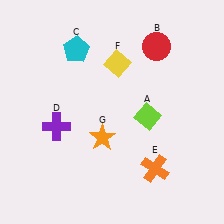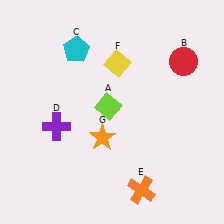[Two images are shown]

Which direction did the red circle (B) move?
The red circle (B) moved right.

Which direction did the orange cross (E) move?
The orange cross (E) moved down.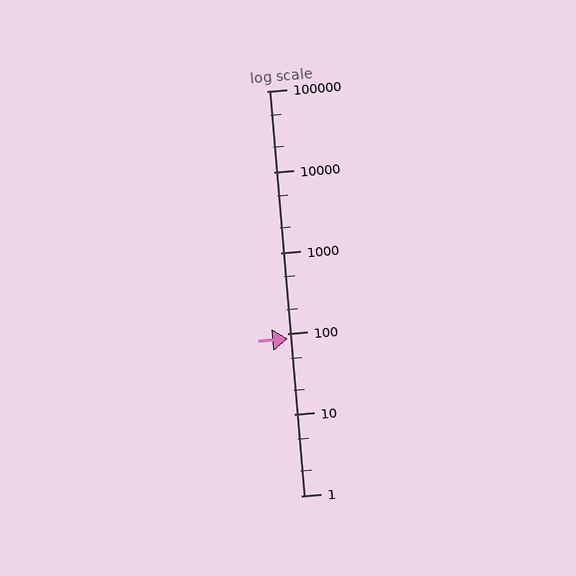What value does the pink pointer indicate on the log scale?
The pointer indicates approximately 86.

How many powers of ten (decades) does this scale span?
The scale spans 5 decades, from 1 to 100000.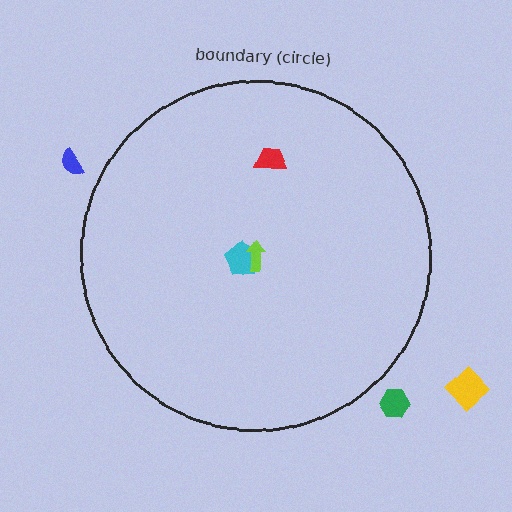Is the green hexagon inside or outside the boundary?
Outside.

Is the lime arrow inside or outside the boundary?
Inside.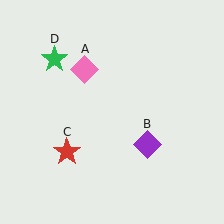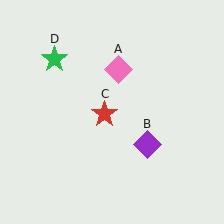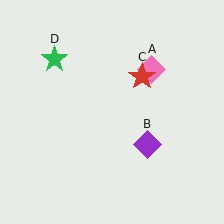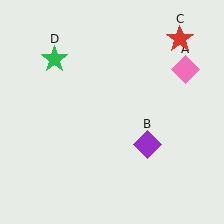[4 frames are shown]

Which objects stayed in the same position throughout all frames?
Purple diamond (object B) and green star (object D) remained stationary.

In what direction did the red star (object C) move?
The red star (object C) moved up and to the right.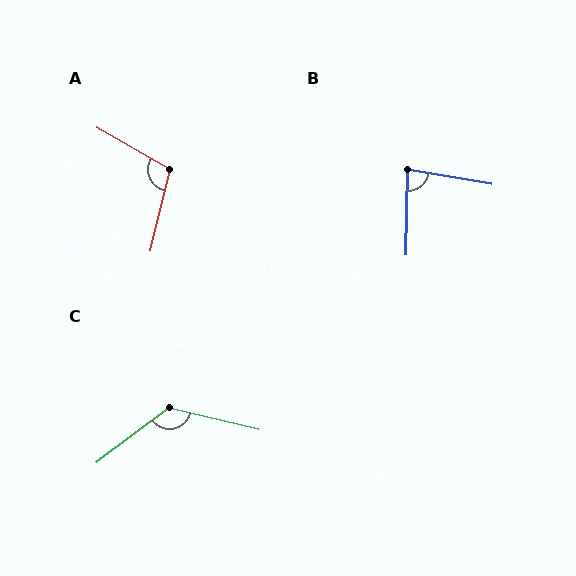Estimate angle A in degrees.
Approximately 106 degrees.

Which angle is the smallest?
B, at approximately 81 degrees.